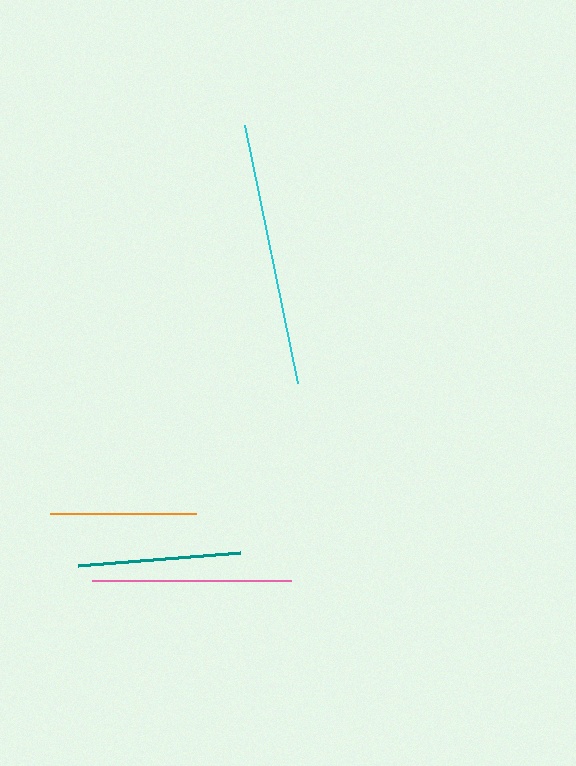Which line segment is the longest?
The cyan line is the longest at approximately 263 pixels.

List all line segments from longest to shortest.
From longest to shortest: cyan, pink, teal, orange.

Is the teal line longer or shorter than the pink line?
The pink line is longer than the teal line.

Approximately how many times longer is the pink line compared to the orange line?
The pink line is approximately 1.4 times the length of the orange line.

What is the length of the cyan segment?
The cyan segment is approximately 263 pixels long.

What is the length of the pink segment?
The pink segment is approximately 198 pixels long.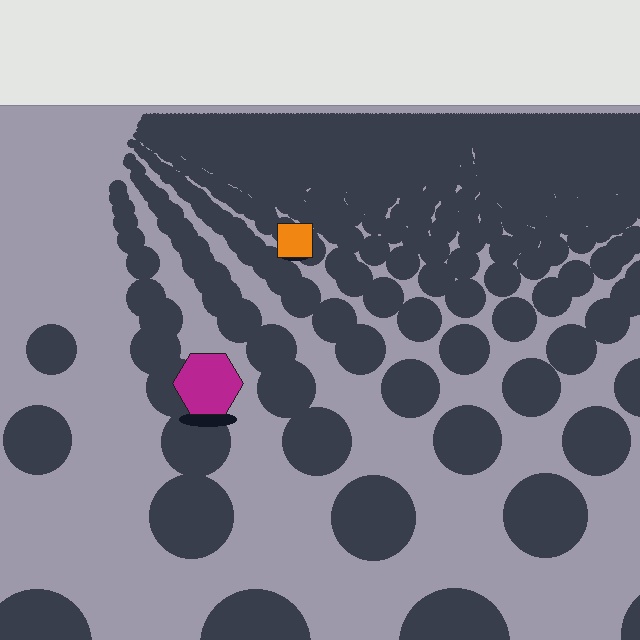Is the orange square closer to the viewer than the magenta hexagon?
No. The magenta hexagon is closer — you can tell from the texture gradient: the ground texture is coarser near it.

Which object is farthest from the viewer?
The orange square is farthest from the viewer. It appears smaller and the ground texture around it is denser.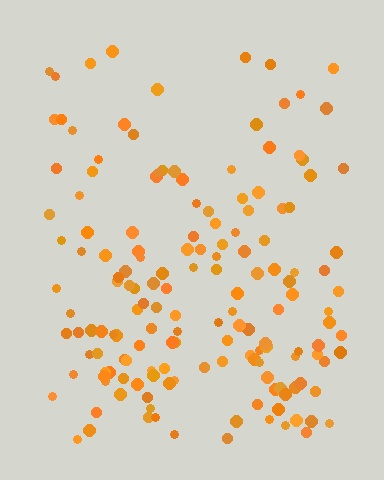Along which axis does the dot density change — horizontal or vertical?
Vertical.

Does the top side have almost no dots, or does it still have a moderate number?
Still a moderate number, just noticeably fewer than the bottom.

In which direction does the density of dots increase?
From top to bottom, with the bottom side densest.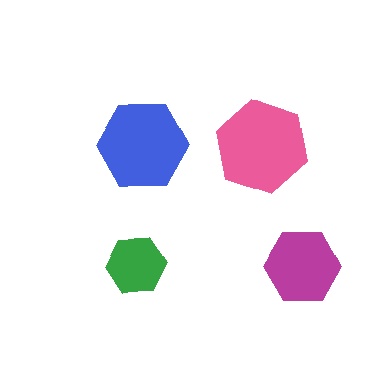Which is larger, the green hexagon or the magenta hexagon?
The magenta one.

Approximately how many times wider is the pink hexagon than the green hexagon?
About 1.5 times wider.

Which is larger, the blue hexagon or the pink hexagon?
The pink one.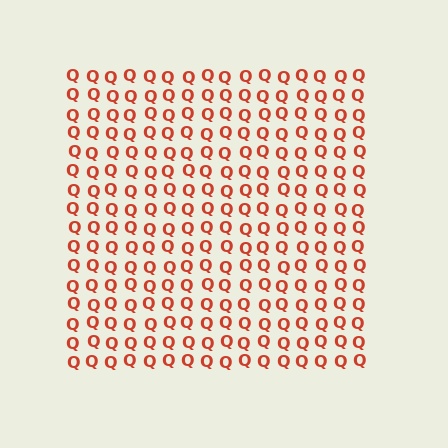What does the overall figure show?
The overall figure shows a square.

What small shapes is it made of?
It is made of small letter Q's.